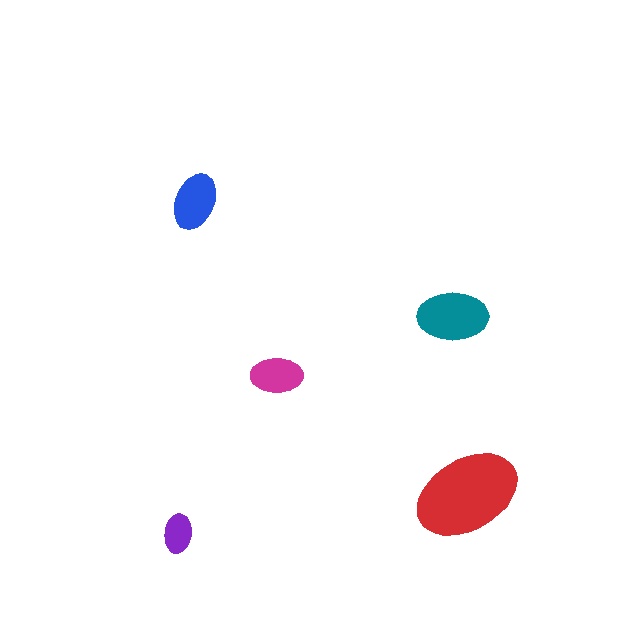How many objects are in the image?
There are 5 objects in the image.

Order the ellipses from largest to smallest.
the red one, the teal one, the blue one, the magenta one, the purple one.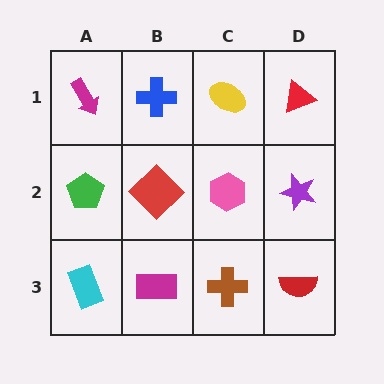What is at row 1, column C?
A yellow ellipse.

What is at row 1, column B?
A blue cross.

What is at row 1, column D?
A red triangle.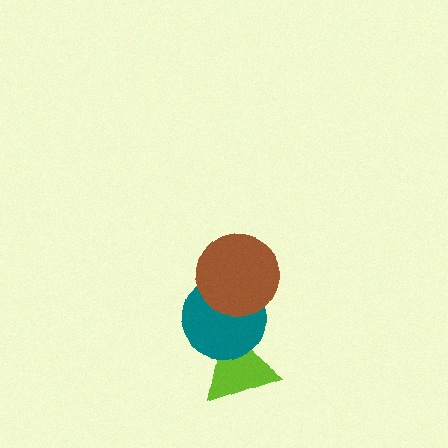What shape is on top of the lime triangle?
The teal circle is on top of the lime triangle.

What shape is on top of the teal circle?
The brown circle is on top of the teal circle.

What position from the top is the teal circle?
The teal circle is 2nd from the top.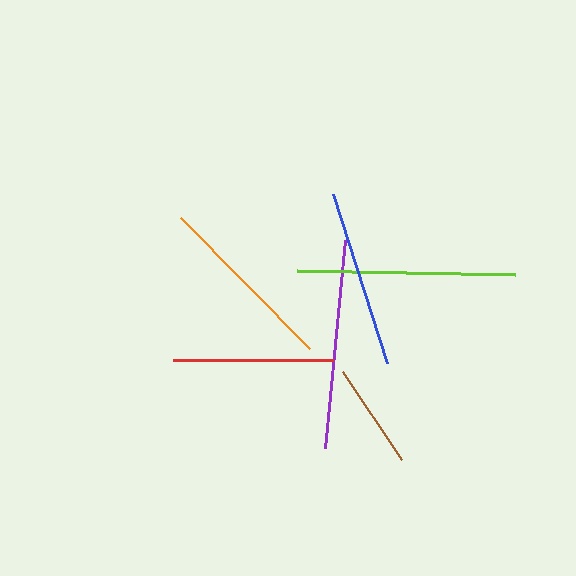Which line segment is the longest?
The lime line is the longest at approximately 218 pixels.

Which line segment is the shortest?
The brown line is the shortest at approximately 106 pixels.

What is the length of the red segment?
The red segment is approximately 160 pixels long.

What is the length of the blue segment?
The blue segment is approximately 178 pixels long.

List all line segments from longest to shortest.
From longest to shortest: lime, purple, orange, blue, red, brown.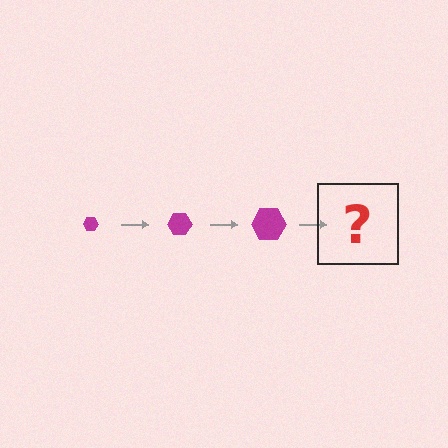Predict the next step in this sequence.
The next step is a magenta hexagon, larger than the previous one.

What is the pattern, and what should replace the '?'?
The pattern is that the hexagon gets progressively larger each step. The '?' should be a magenta hexagon, larger than the previous one.